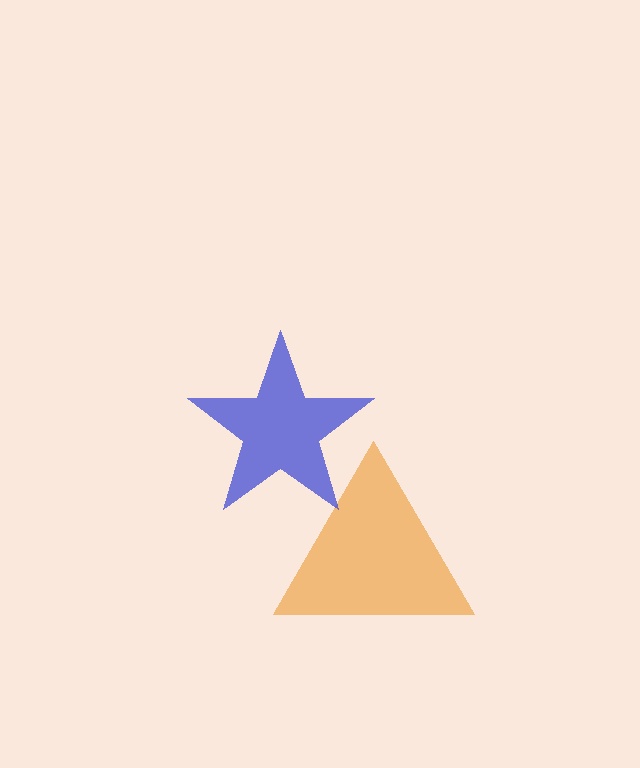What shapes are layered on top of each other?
The layered shapes are: an orange triangle, a blue star.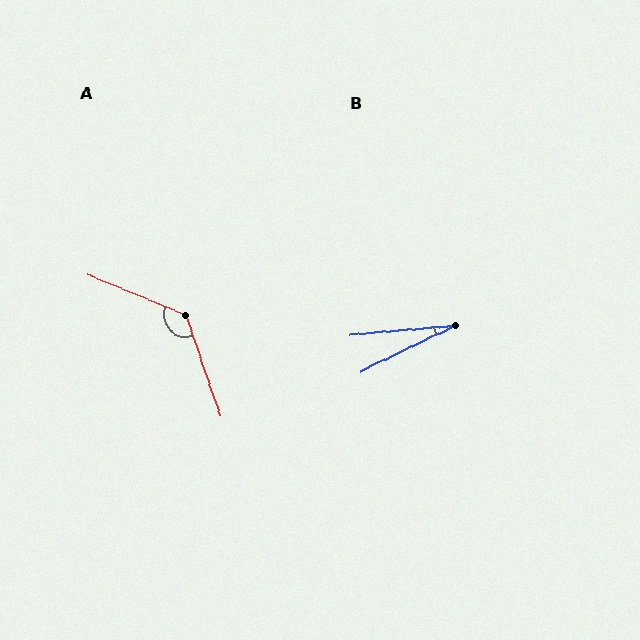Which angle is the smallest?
B, at approximately 21 degrees.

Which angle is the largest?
A, at approximately 132 degrees.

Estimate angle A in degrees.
Approximately 132 degrees.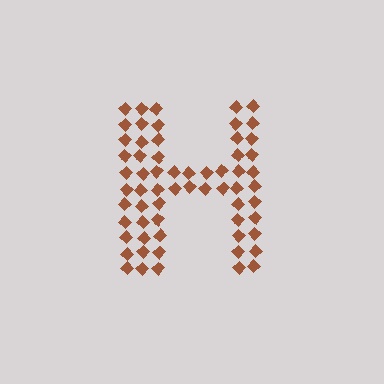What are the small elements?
The small elements are diamonds.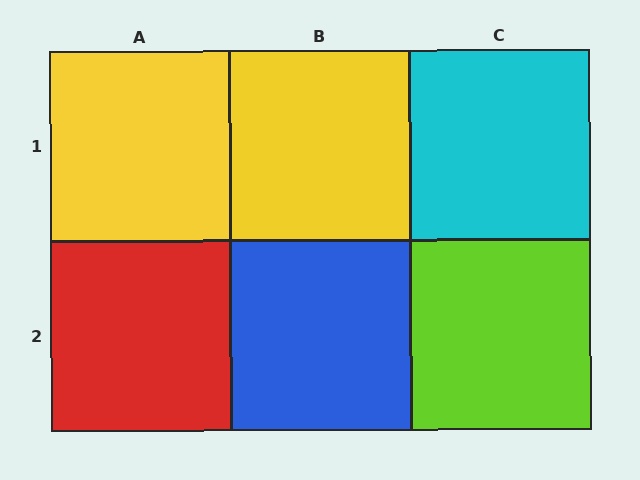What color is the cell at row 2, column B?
Blue.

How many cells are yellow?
2 cells are yellow.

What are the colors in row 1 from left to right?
Yellow, yellow, cyan.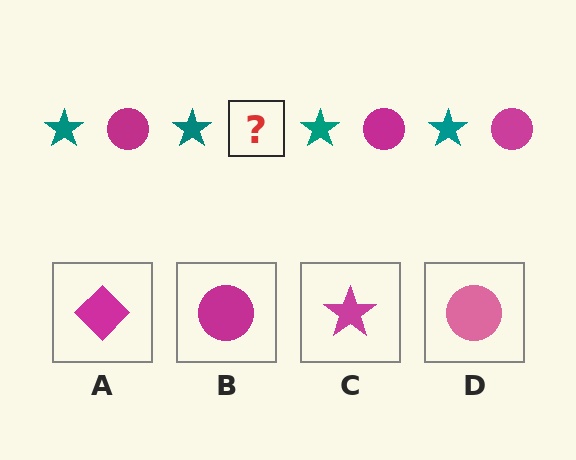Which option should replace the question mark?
Option B.